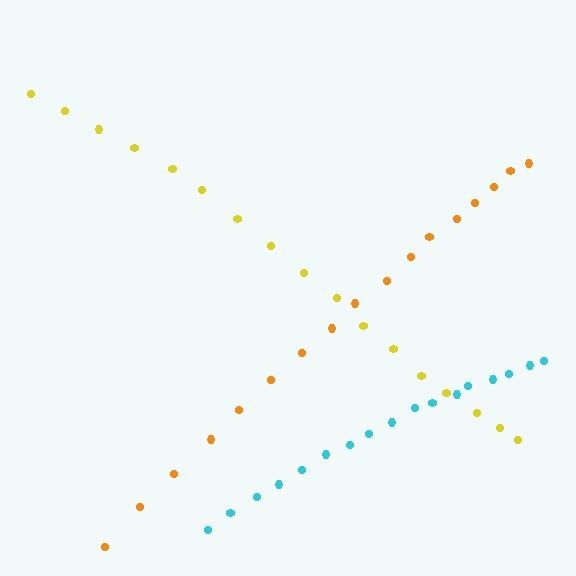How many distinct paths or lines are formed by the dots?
There are 3 distinct paths.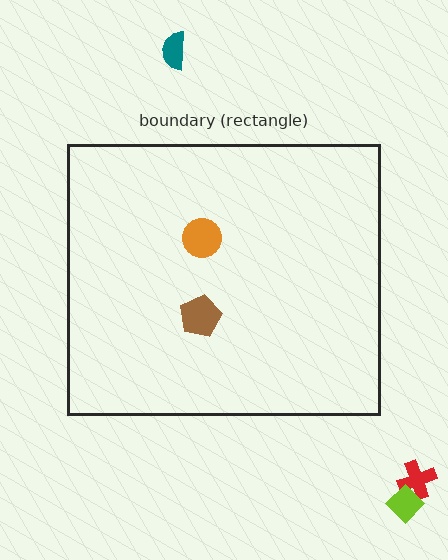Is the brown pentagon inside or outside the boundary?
Inside.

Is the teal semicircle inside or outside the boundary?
Outside.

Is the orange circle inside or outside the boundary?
Inside.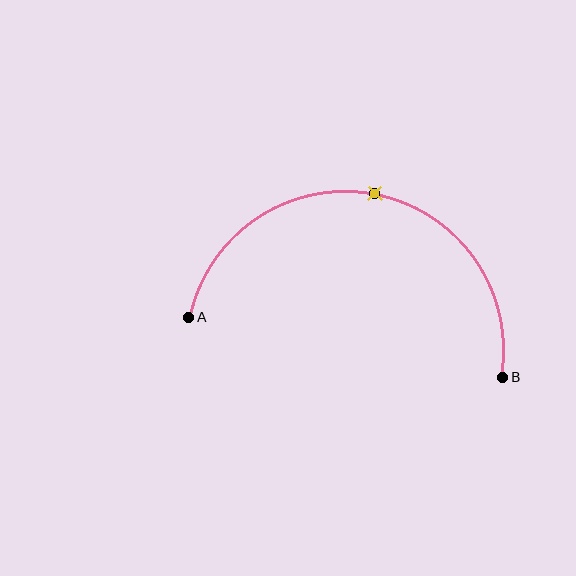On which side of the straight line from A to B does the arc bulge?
The arc bulges above the straight line connecting A and B.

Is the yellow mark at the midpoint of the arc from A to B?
Yes. The yellow mark lies on the arc at equal arc-length from both A and B — it is the arc midpoint.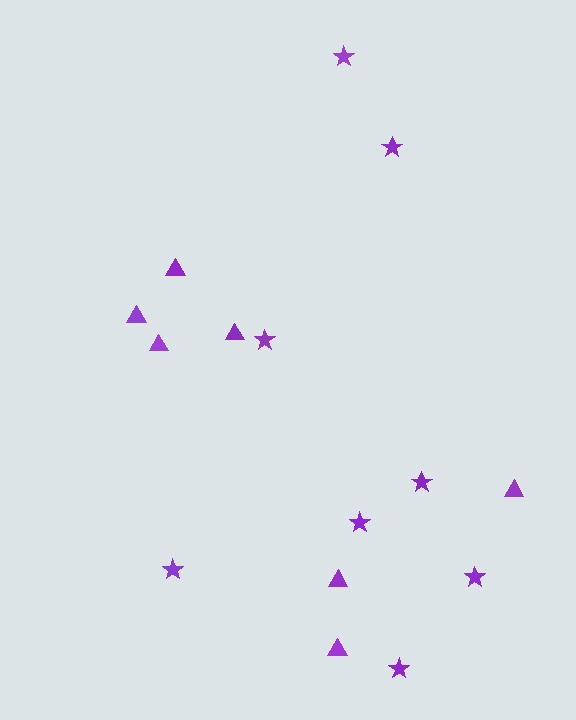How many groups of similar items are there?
There are 2 groups: one group of triangles (7) and one group of stars (8).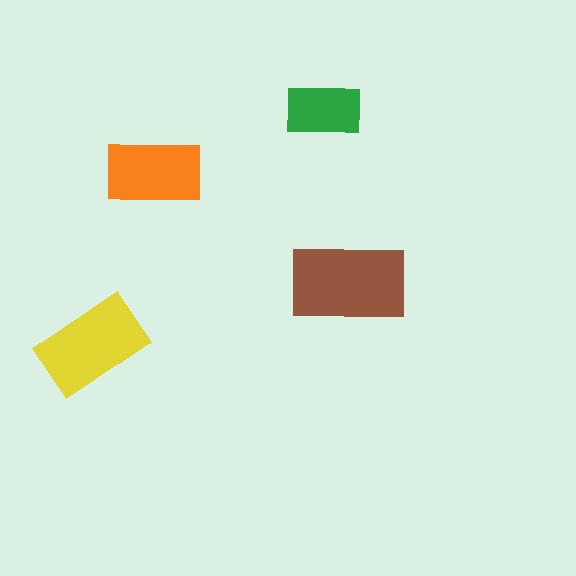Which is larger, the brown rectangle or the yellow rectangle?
The brown one.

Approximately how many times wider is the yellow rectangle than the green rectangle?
About 1.5 times wider.